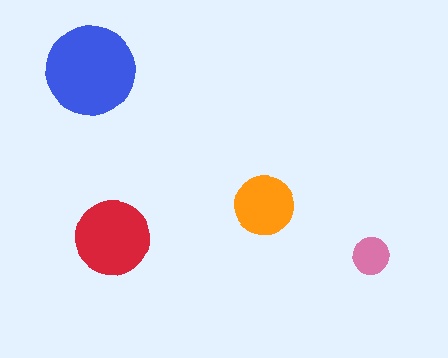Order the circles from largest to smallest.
the blue one, the red one, the orange one, the pink one.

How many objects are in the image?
There are 4 objects in the image.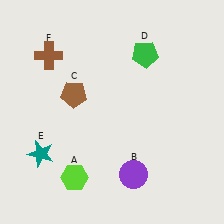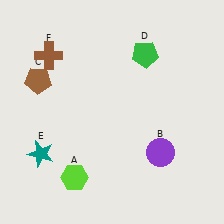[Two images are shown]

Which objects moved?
The objects that moved are: the purple circle (B), the brown pentagon (C).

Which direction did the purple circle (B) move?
The purple circle (B) moved right.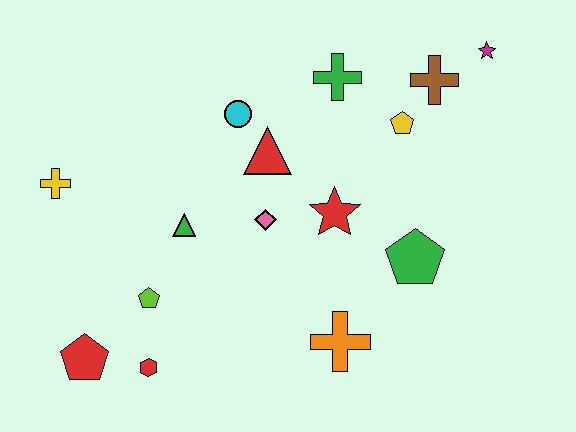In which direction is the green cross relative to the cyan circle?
The green cross is to the right of the cyan circle.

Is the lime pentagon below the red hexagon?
No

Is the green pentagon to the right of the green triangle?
Yes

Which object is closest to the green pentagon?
The red star is closest to the green pentagon.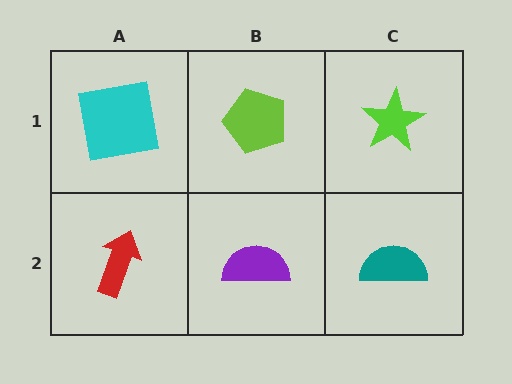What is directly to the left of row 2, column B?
A red arrow.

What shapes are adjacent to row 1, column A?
A red arrow (row 2, column A), a lime pentagon (row 1, column B).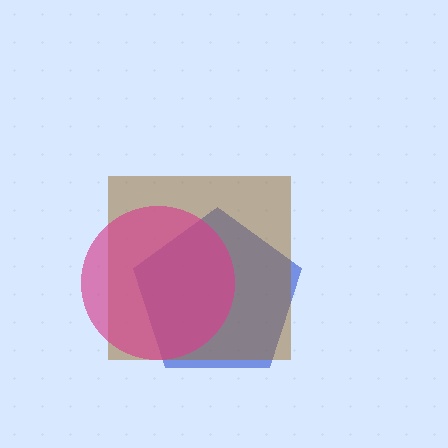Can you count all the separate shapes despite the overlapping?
Yes, there are 3 separate shapes.